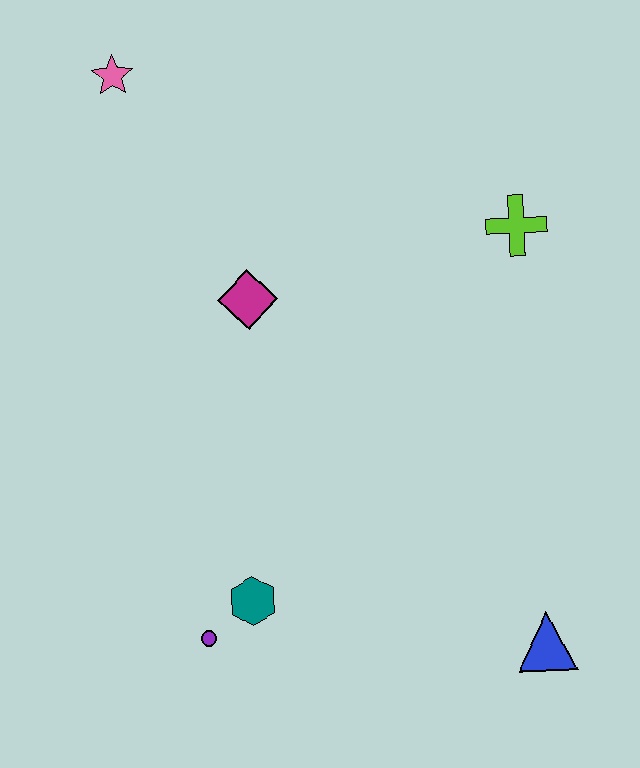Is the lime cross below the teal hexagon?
No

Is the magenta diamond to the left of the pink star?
No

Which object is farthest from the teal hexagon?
The pink star is farthest from the teal hexagon.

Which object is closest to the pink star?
The magenta diamond is closest to the pink star.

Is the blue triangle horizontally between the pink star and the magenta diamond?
No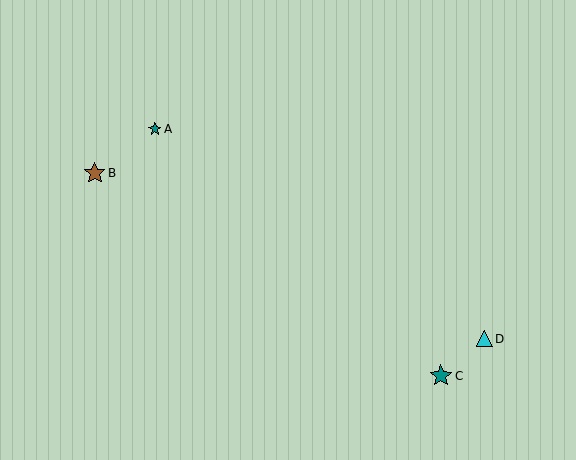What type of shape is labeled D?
Shape D is a cyan triangle.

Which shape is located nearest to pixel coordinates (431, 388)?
The teal star (labeled C) at (441, 376) is nearest to that location.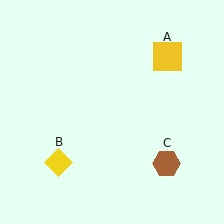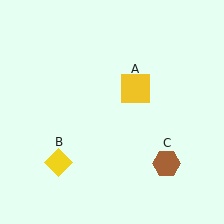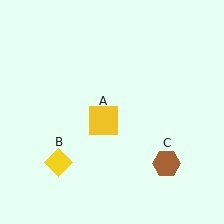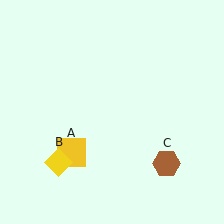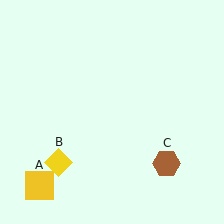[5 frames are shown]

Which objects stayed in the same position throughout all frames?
Yellow diamond (object B) and brown hexagon (object C) remained stationary.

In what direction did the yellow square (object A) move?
The yellow square (object A) moved down and to the left.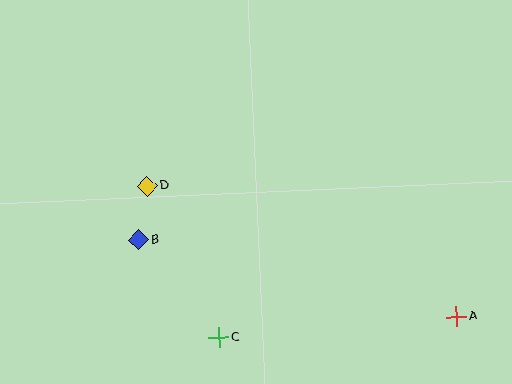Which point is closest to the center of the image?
Point D at (148, 186) is closest to the center.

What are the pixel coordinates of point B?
Point B is at (139, 240).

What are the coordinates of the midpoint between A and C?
The midpoint between A and C is at (338, 327).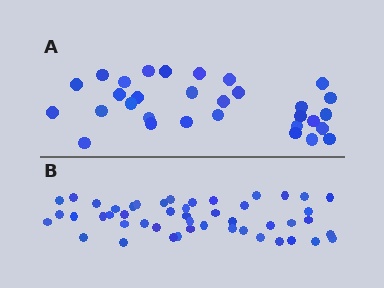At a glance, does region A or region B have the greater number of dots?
Region B (the bottom region) has more dots.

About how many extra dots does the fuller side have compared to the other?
Region B has approximately 15 more dots than region A.